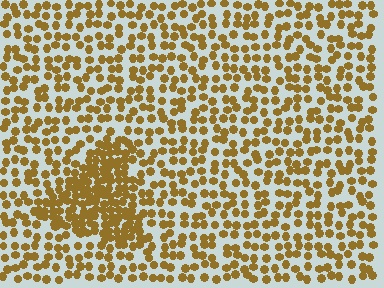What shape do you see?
I see a triangle.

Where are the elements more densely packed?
The elements are more densely packed inside the triangle boundary.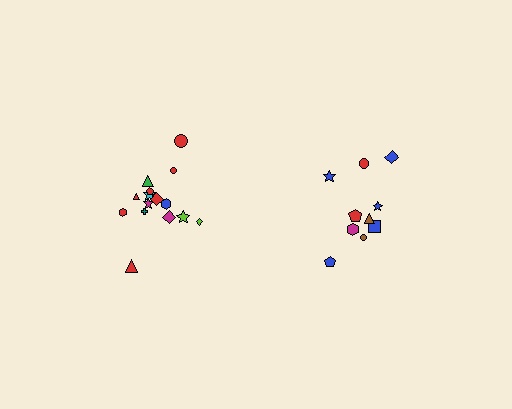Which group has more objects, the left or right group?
The left group.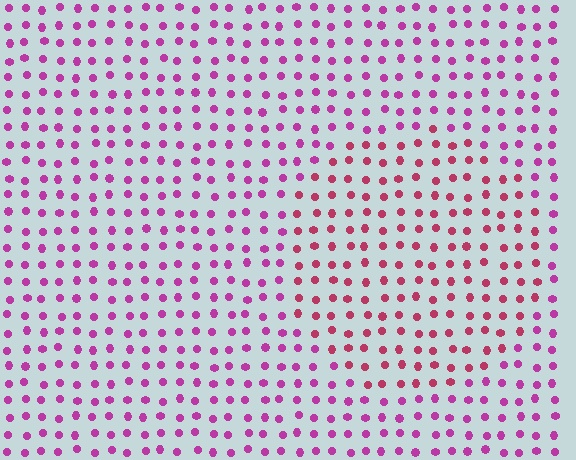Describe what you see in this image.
The image is filled with small magenta elements in a uniform arrangement. A circle-shaped region is visible where the elements are tinted to a slightly different hue, forming a subtle color boundary.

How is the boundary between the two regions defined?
The boundary is defined purely by a slight shift in hue (about 30 degrees). Spacing, size, and orientation are identical on both sides.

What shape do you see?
I see a circle.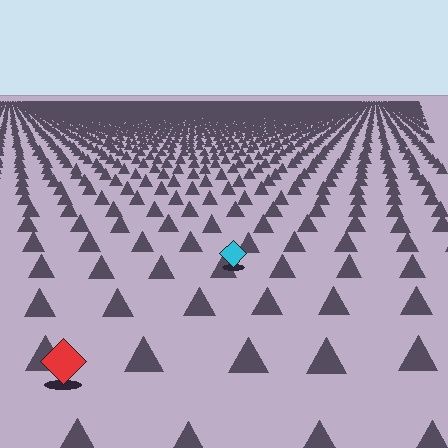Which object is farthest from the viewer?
The cyan diamond is farthest from the viewer. It appears smaller and the ground texture around it is denser.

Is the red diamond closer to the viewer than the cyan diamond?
Yes. The red diamond is closer — you can tell from the texture gradient: the ground texture is coarser near it.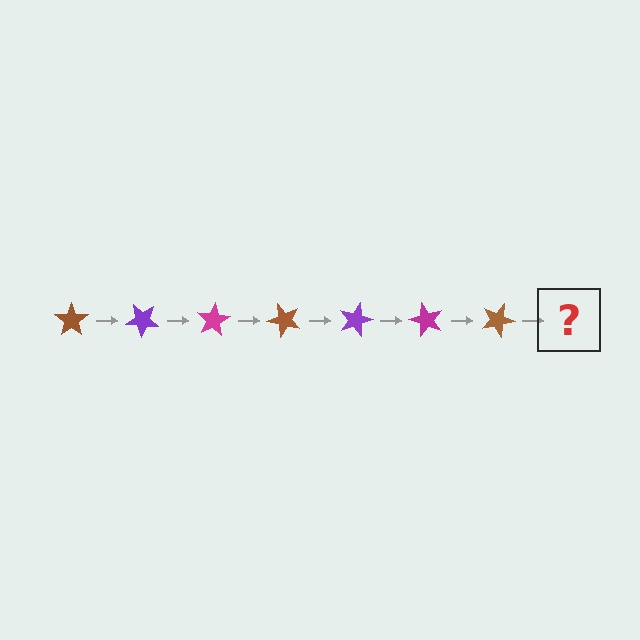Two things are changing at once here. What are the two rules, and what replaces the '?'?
The two rules are that it rotates 40 degrees each step and the color cycles through brown, purple, and magenta. The '?' should be a purple star, rotated 280 degrees from the start.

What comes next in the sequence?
The next element should be a purple star, rotated 280 degrees from the start.